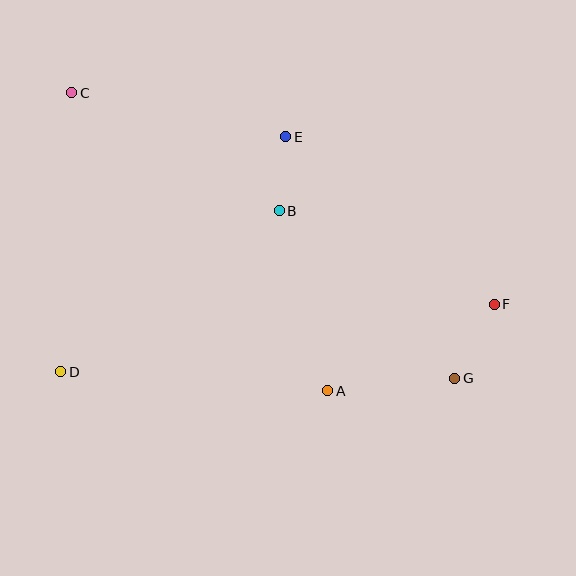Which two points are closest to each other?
Points B and E are closest to each other.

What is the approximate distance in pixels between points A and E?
The distance between A and E is approximately 257 pixels.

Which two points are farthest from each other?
Points C and G are farthest from each other.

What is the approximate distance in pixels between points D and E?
The distance between D and E is approximately 325 pixels.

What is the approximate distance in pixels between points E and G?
The distance between E and G is approximately 295 pixels.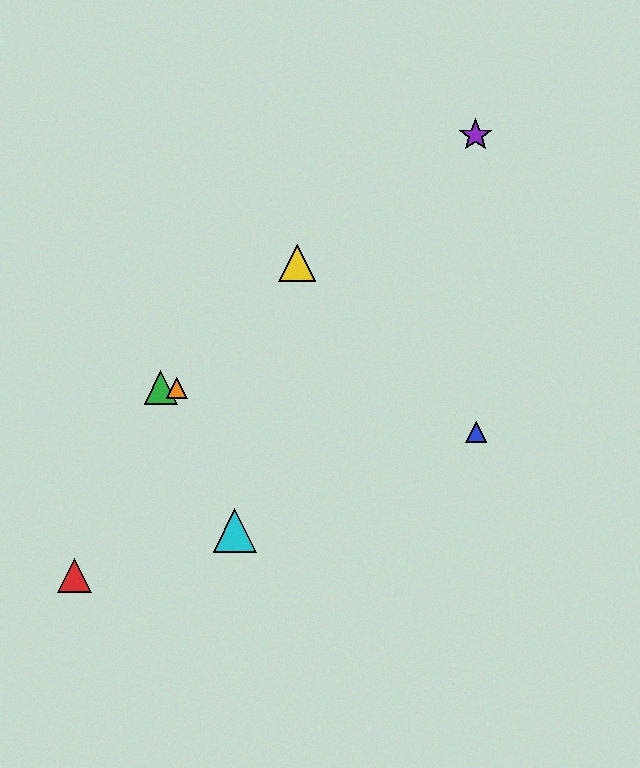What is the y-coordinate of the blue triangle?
The blue triangle is at y≈432.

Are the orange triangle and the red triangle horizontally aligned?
No, the orange triangle is at y≈388 and the red triangle is at y≈576.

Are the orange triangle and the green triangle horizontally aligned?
Yes, both are at y≈388.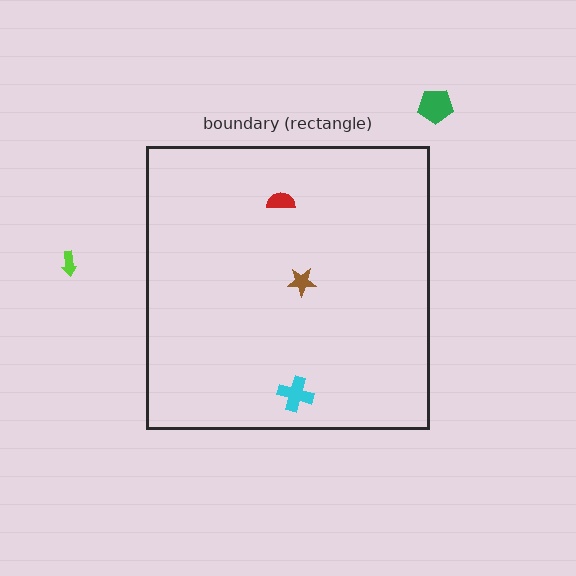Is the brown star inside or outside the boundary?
Inside.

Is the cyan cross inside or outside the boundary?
Inside.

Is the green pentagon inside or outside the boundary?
Outside.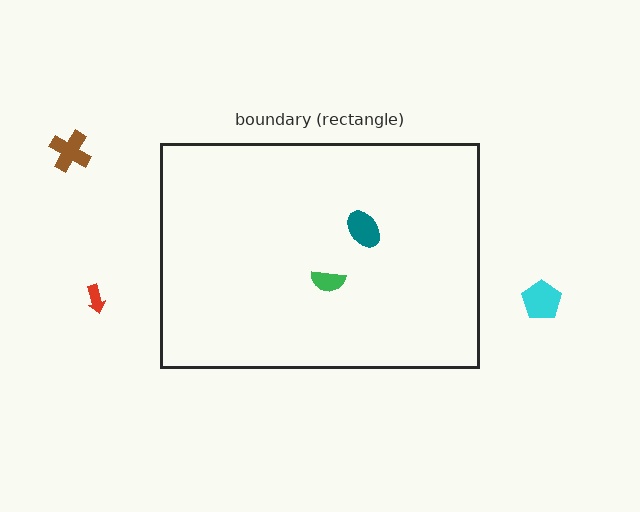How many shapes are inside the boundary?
2 inside, 3 outside.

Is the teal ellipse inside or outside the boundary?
Inside.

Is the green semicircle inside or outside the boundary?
Inside.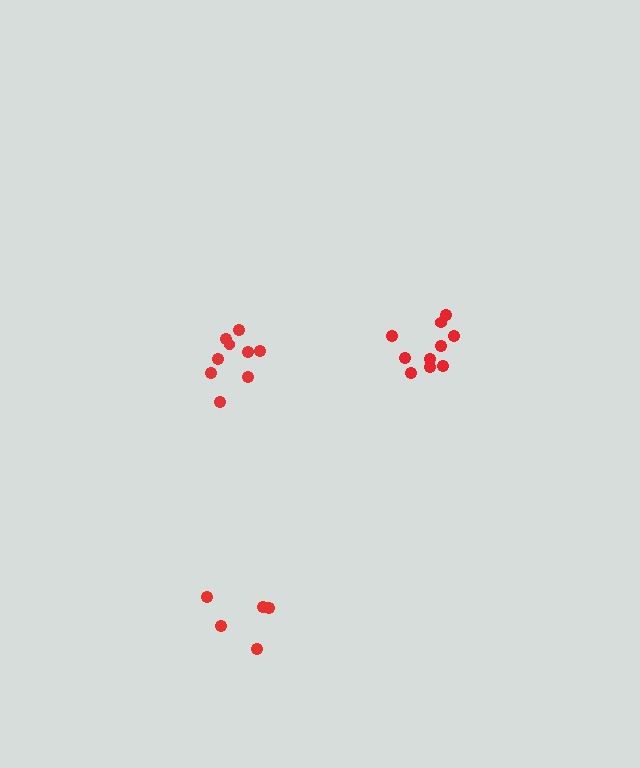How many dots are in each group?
Group 1: 9 dots, Group 2: 5 dots, Group 3: 10 dots (24 total).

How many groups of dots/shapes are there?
There are 3 groups.